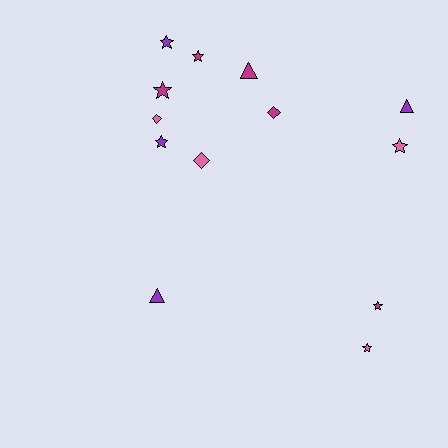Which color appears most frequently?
Magenta, with 5 objects.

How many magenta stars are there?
There are 3 magenta stars.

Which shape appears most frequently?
Star, with 7 objects.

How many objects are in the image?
There are 13 objects.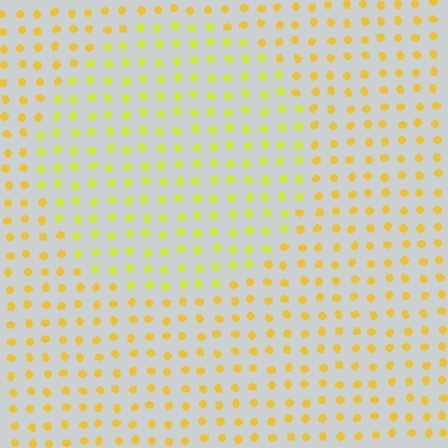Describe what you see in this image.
The image is filled with small yellow elements in a uniform arrangement. A circle-shaped region is visible where the elements are tinted to a slightly different hue, forming a subtle color boundary.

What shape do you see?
I see a circle.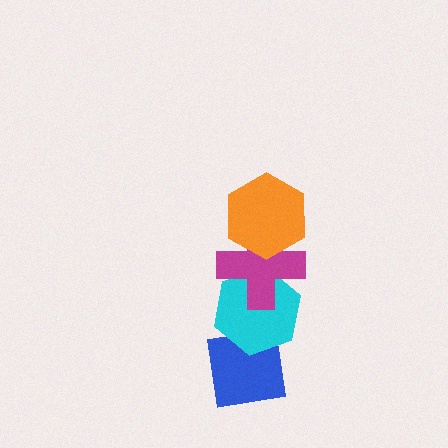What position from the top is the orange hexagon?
The orange hexagon is 1st from the top.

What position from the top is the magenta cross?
The magenta cross is 2nd from the top.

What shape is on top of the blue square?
The cyan hexagon is on top of the blue square.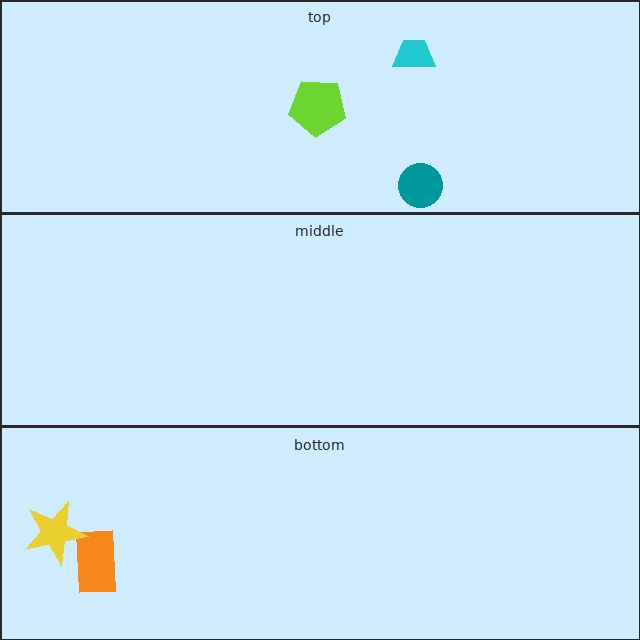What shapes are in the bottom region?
The orange rectangle, the yellow star.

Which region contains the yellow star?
The bottom region.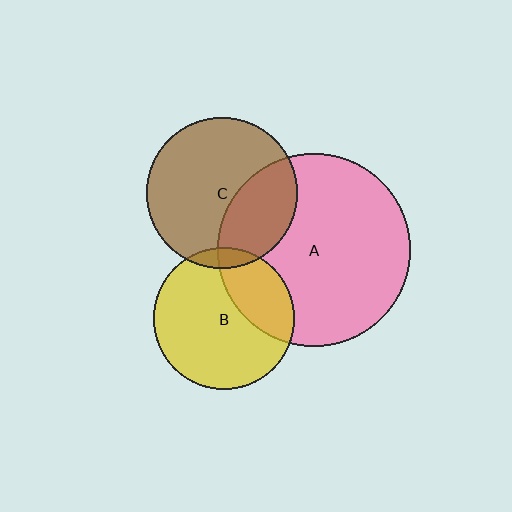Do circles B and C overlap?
Yes.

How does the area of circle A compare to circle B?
Approximately 1.9 times.